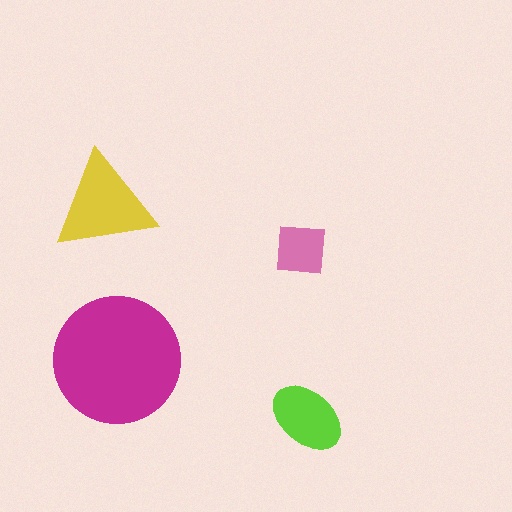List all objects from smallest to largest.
The pink square, the lime ellipse, the yellow triangle, the magenta circle.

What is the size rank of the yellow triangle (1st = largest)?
2nd.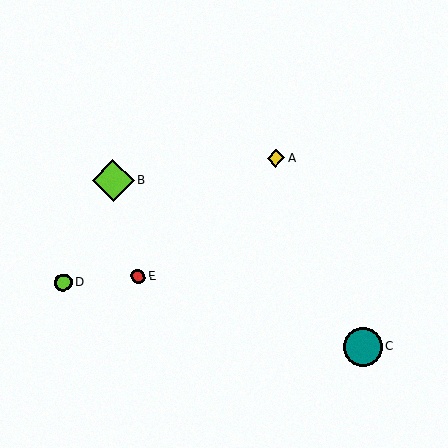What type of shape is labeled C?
Shape C is a teal circle.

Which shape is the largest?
The lime diamond (labeled B) is the largest.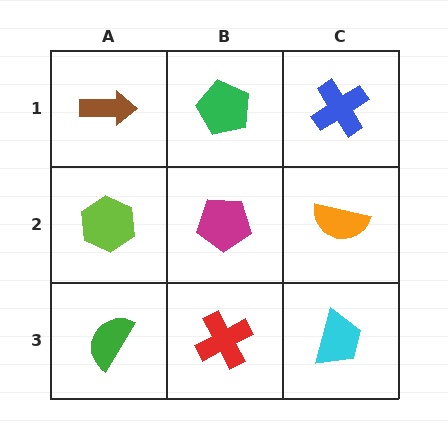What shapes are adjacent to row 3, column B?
A magenta pentagon (row 2, column B), a green semicircle (row 3, column A), a cyan trapezoid (row 3, column C).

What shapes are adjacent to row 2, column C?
A blue cross (row 1, column C), a cyan trapezoid (row 3, column C), a magenta pentagon (row 2, column B).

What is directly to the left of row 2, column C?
A magenta pentagon.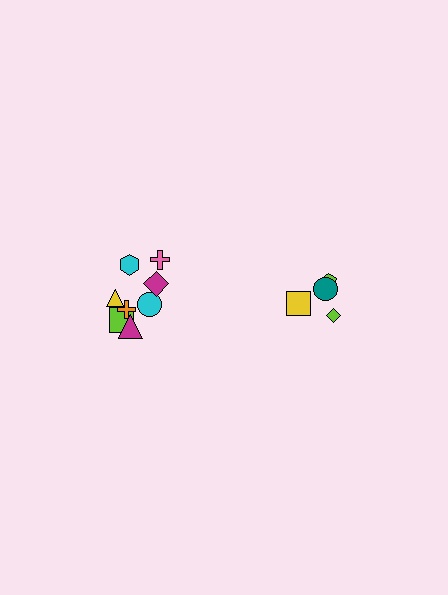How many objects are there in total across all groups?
There are 12 objects.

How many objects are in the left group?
There are 8 objects.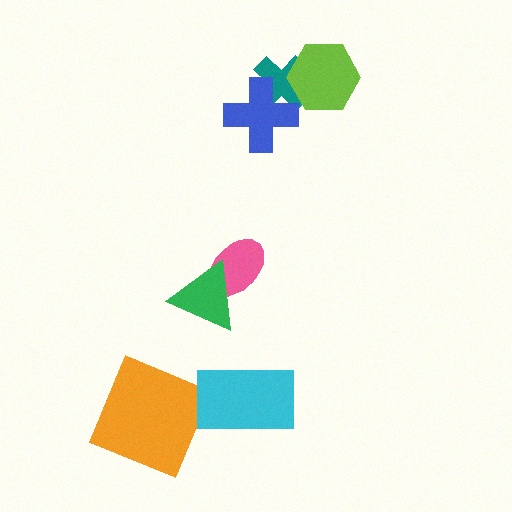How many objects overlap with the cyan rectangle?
0 objects overlap with the cyan rectangle.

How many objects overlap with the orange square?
0 objects overlap with the orange square.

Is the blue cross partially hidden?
No, no other shape covers it.